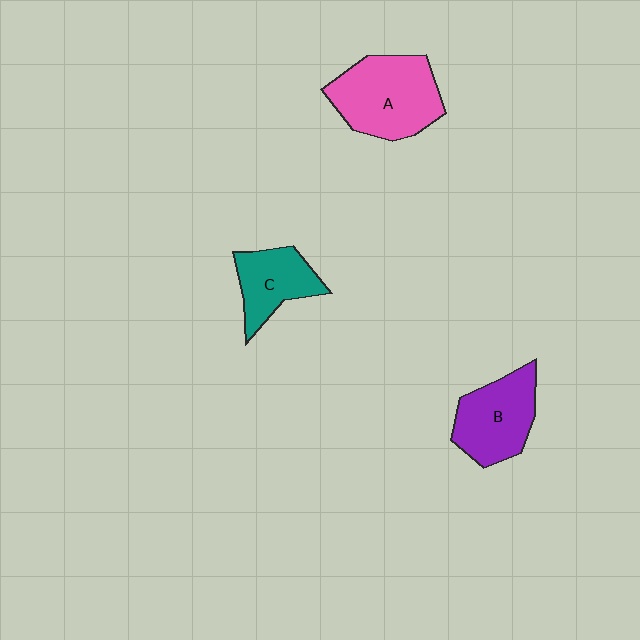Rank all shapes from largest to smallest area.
From largest to smallest: A (pink), B (purple), C (teal).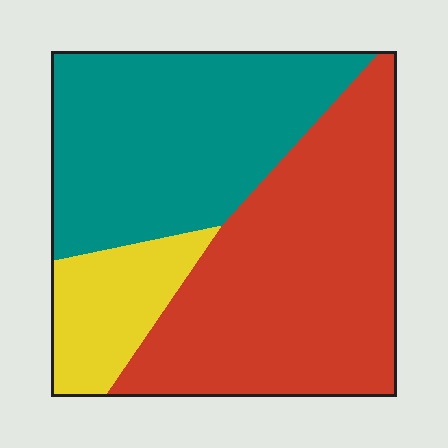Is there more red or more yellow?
Red.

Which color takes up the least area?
Yellow, at roughly 15%.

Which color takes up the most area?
Red, at roughly 45%.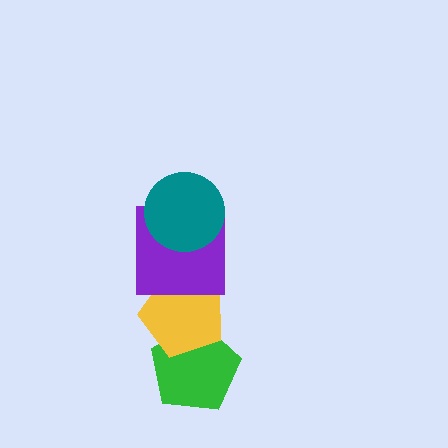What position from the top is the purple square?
The purple square is 2nd from the top.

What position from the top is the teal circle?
The teal circle is 1st from the top.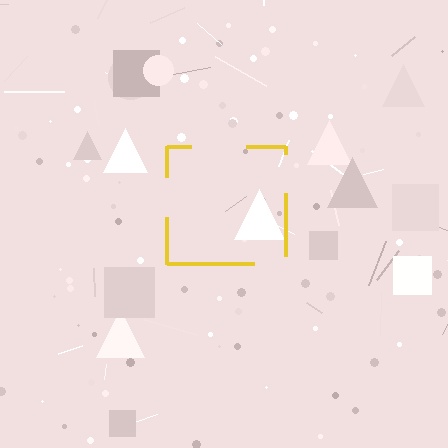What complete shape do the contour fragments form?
The contour fragments form a square.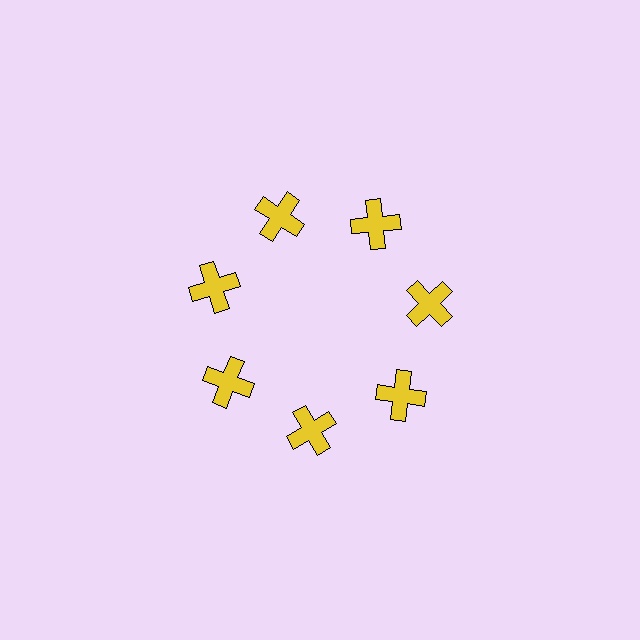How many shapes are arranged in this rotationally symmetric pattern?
There are 7 shapes, arranged in 7 groups of 1.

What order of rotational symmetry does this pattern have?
This pattern has 7-fold rotational symmetry.